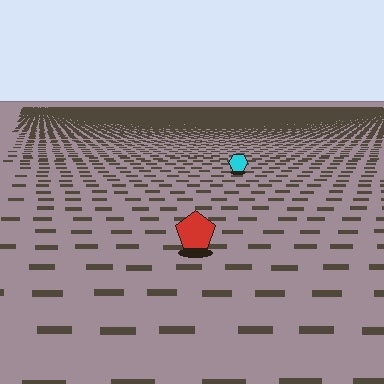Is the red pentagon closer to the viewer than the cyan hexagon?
Yes. The red pentagon is closer — you can tell from the texture gradient: the ground texture is coarser near it.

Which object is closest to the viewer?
The red pentagon is closest. The texture marks near it are larger and more spread out.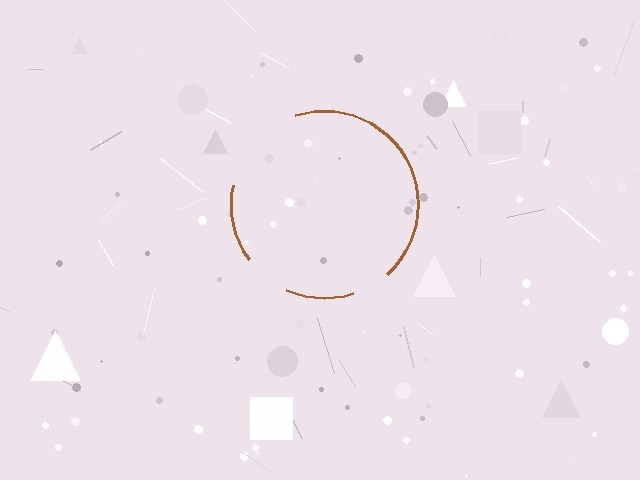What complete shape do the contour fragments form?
The contour fragments form a circle.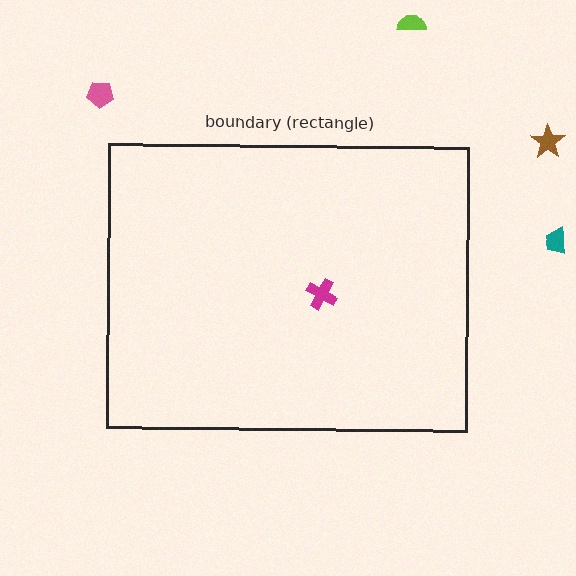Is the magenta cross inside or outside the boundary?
Inside.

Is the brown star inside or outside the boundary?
Outside.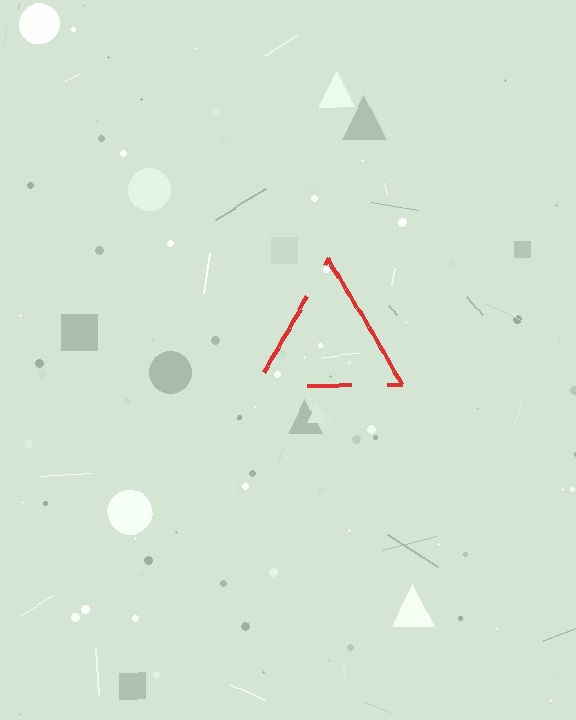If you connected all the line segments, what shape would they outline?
They would outline a triangle.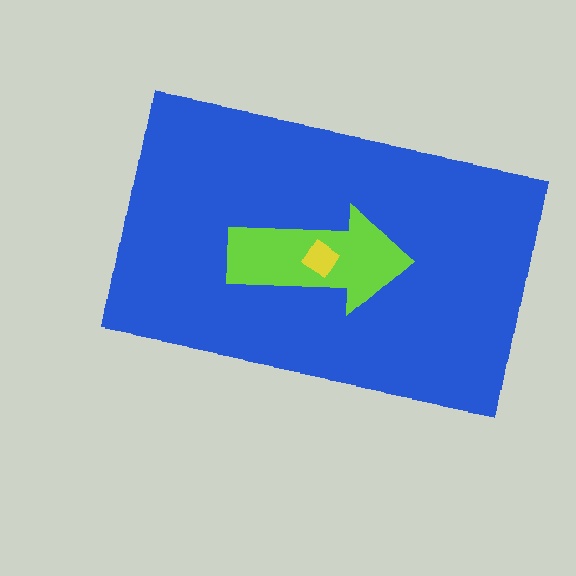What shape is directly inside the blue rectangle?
The lime arrow.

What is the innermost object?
The yellow diamond.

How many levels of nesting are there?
3.